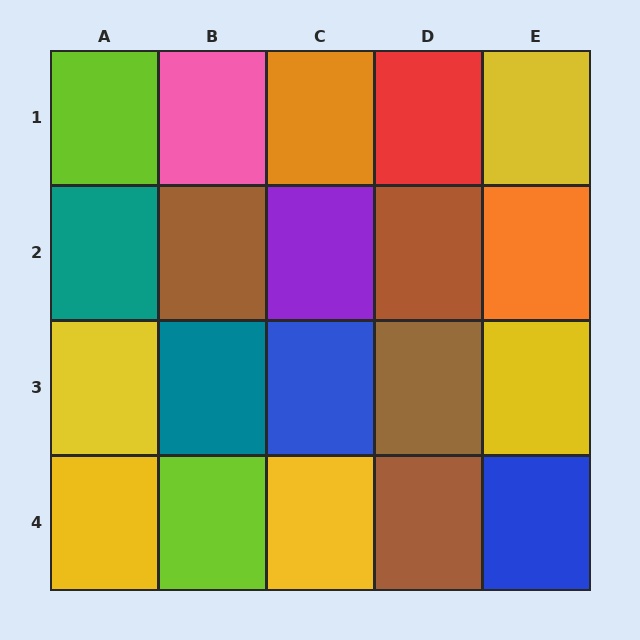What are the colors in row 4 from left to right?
Yellow, lime, yellow, brown, blue.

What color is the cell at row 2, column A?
Teal.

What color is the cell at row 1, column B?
Pink.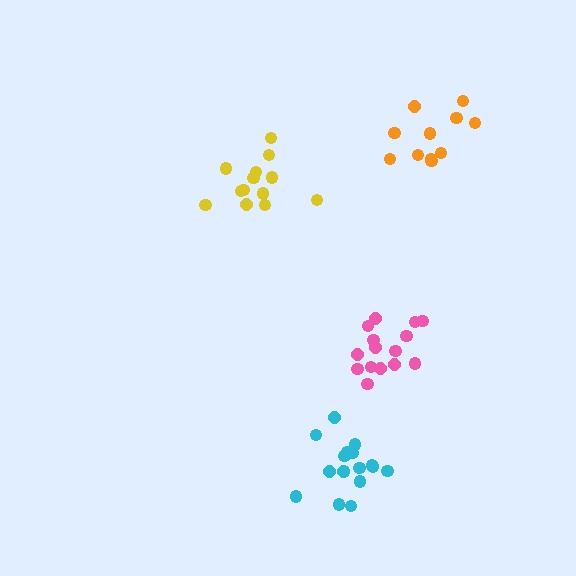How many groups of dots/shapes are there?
There are 4 groups.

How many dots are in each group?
Group 1: 11 dots, Group 2: 17 dots, Group 3: 15 dots, Group 4: 13 dots (56 total).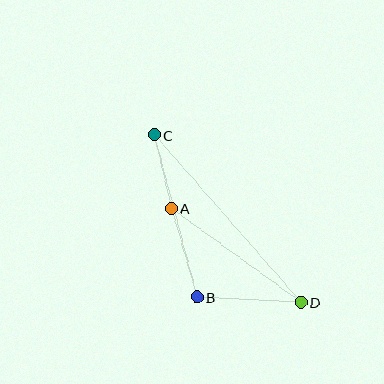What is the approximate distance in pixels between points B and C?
The distance between B and C is approximately 168 pixels.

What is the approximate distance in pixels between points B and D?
The distance between B and D is approximately 104 pixels.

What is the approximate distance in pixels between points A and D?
The distance between A and D is approximately 160 pixels.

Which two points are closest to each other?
Points A and C are closest to each other.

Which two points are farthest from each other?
Points C and D are farthest from each other.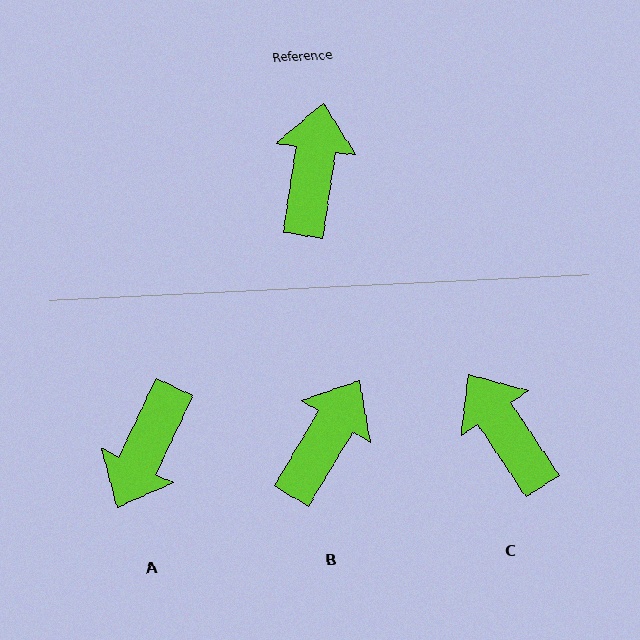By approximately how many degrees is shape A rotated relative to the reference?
Approximately 163 degrees counter-clockwise.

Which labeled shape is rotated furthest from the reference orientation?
A, about 163 degrees away.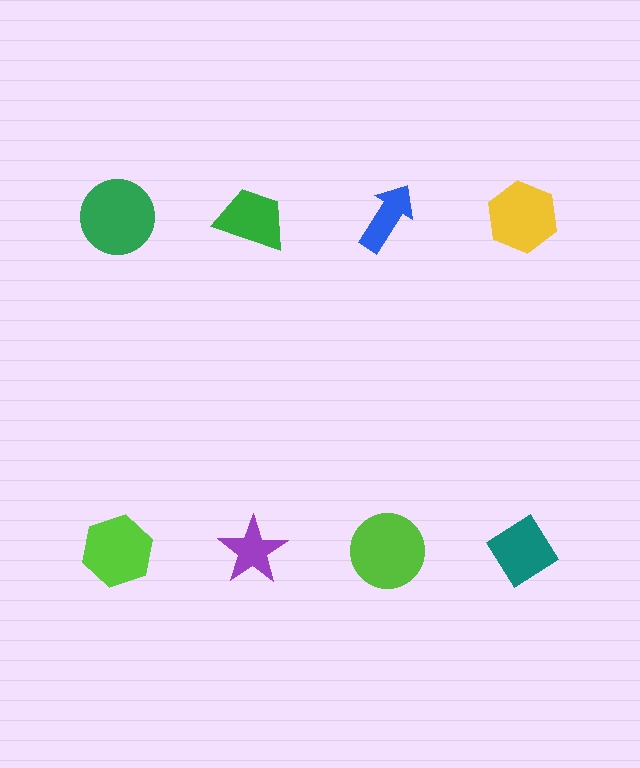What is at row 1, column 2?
A green trapezoid.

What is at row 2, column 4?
A teal diamond.